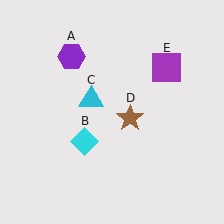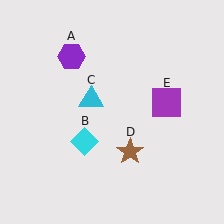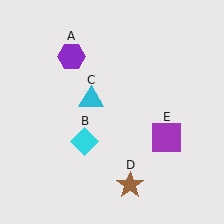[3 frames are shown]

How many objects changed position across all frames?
2 objects changed position: brown star (object D), purple square (object E).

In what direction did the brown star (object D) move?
The brown star (object D) moved down.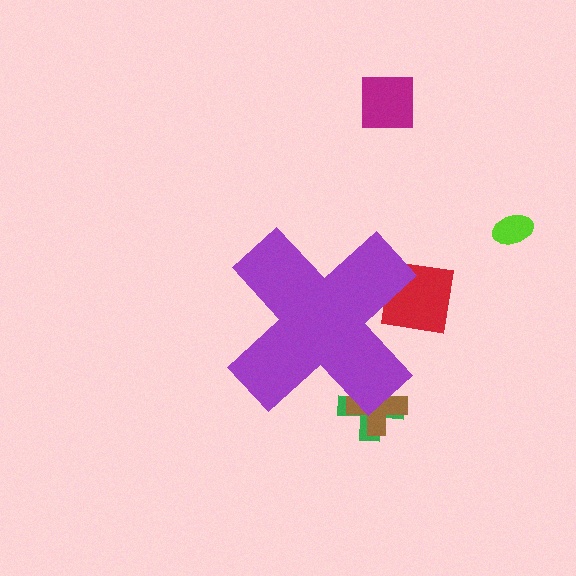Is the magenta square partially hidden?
No, the magenta square is fully visible.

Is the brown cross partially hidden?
Yes, the brown cross is partially hidden behind the purple cross.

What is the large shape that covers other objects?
A purple cross.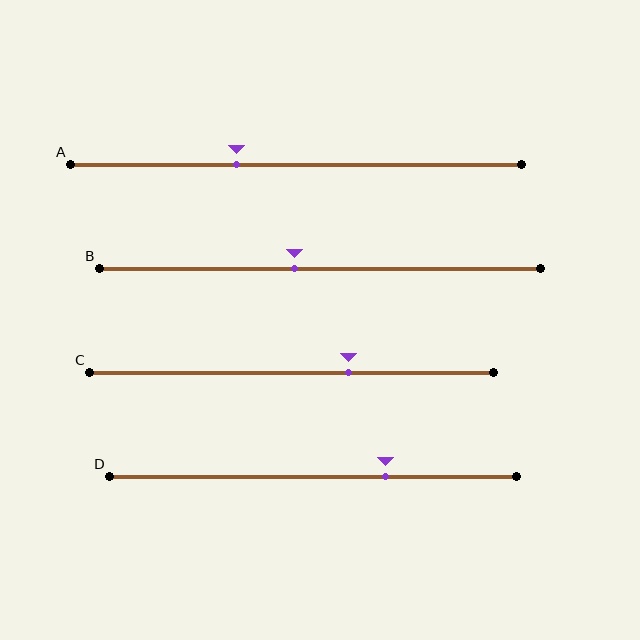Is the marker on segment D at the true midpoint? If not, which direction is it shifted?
No, the marker on segment D is shifted to the right by about 18% of the segment length.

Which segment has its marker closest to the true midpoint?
Segment B has its marker closest to the true midpoint.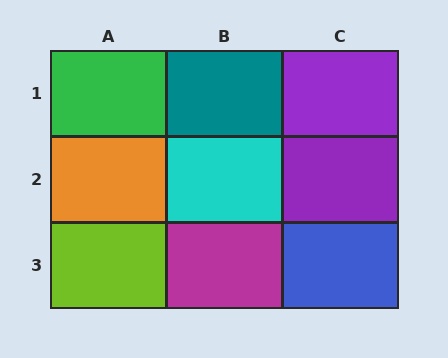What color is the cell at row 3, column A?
Lime.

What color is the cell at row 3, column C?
Blue.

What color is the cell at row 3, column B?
Magenta.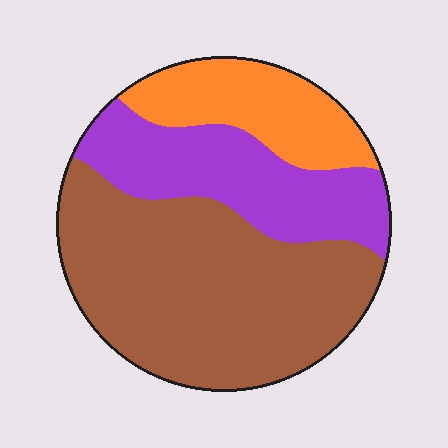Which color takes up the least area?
Orange, at roughly 20%.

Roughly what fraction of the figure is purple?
Purple covers about 25% of the figure.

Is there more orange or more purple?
Purple.